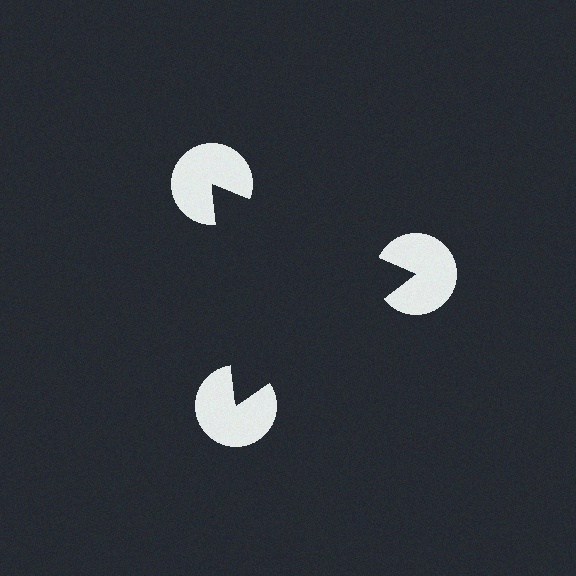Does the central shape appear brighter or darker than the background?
It typically appears slightly darker than the background, even though no actual brightness change is drawn.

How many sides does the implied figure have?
3 sides.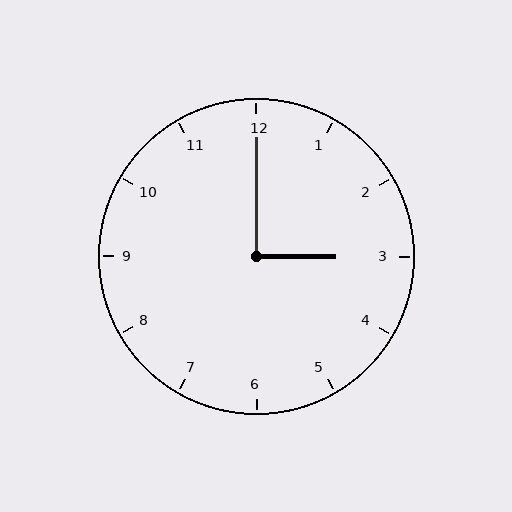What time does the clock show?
3:00.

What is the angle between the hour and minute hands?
Approximately 90 degrees.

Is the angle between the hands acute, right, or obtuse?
It is right.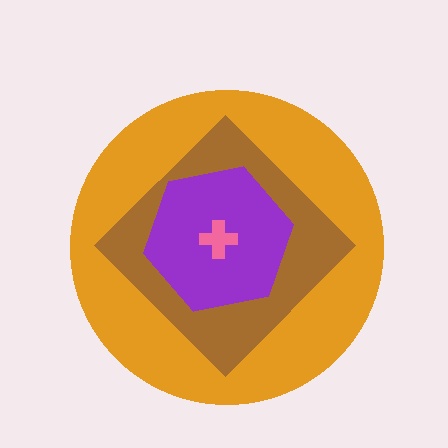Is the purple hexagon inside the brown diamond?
Yes.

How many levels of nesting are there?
4.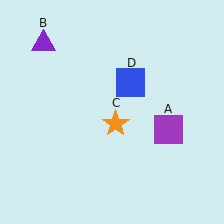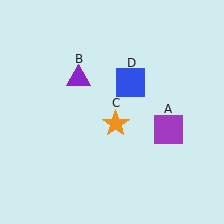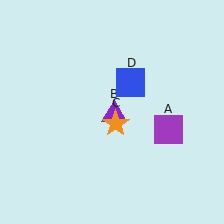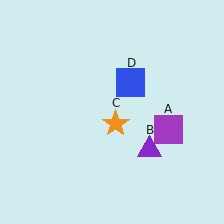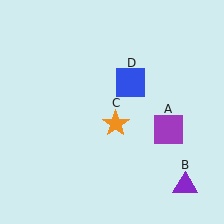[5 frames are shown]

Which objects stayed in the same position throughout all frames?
Purple square (object A) and orange star (object C) and blue square (object D) remained stationary.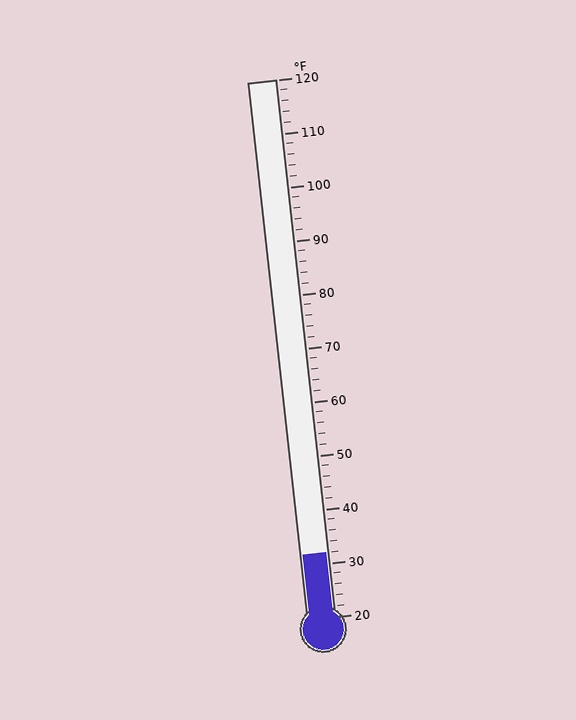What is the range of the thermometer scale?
The thermometer scale ranges from 20°F to 120°F.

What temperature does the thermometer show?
The thermometer shows approximately 32°F.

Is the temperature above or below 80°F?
The temperature is below 80°F.